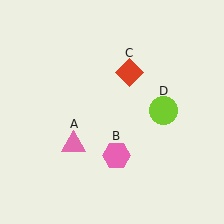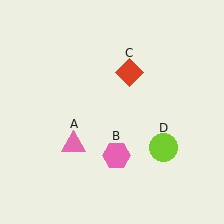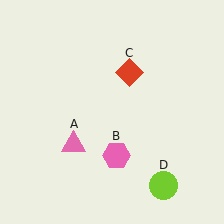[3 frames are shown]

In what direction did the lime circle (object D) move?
The lime circle (object D) moved down.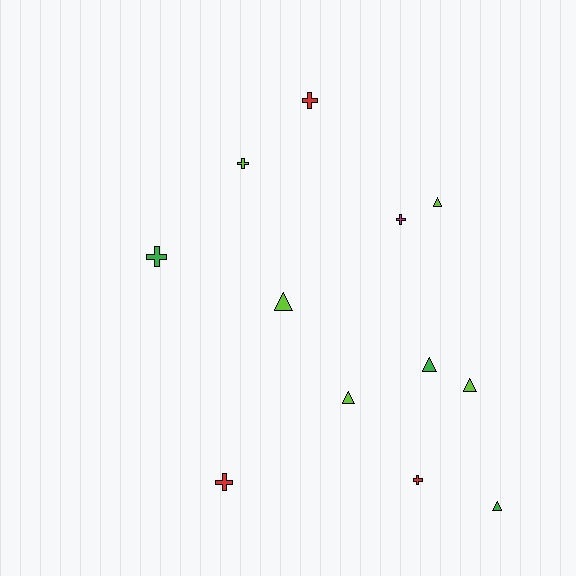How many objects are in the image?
There are 12 objects.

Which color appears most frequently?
Lime, with 5 objects.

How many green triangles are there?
There are 2 green triangles.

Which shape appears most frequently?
Triangle, with 6 objects.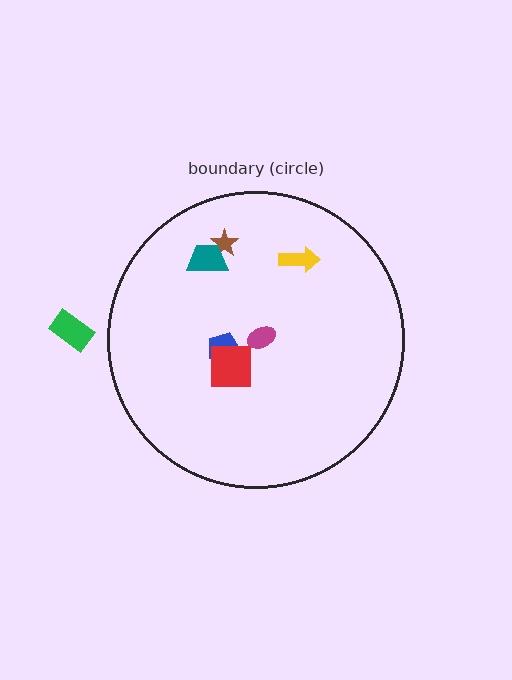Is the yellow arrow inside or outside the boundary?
Inside.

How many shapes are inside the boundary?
6 inside, 1 outside.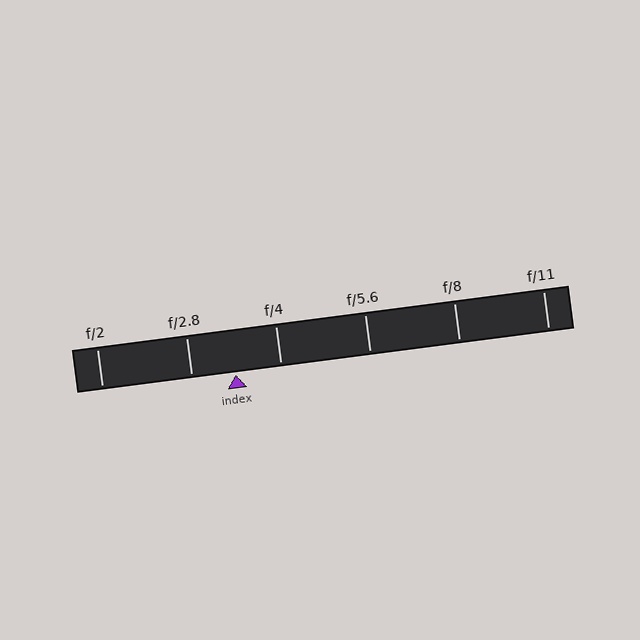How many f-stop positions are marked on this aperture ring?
There are 6 f-stop positions marked.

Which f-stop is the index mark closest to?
The index mark is closest to f/2.8.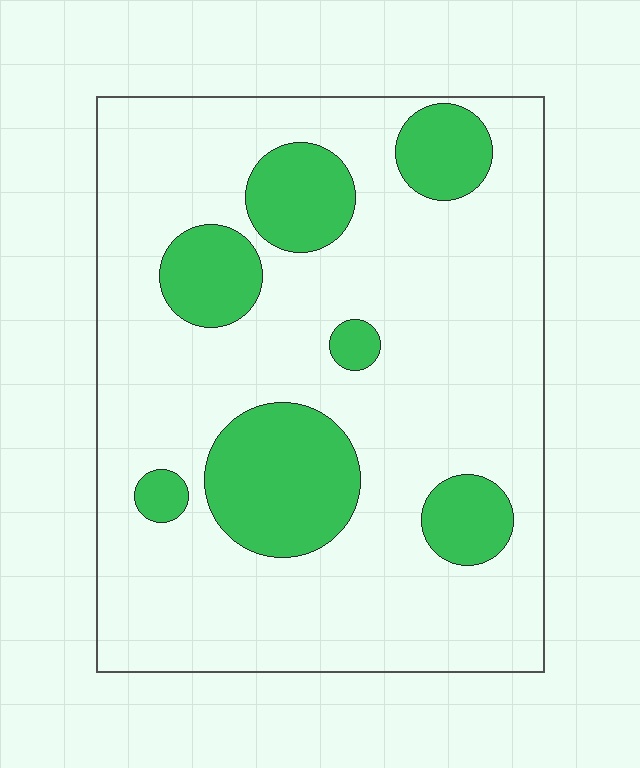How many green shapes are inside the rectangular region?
7.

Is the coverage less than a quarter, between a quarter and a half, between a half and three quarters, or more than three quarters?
Less than a quarter.